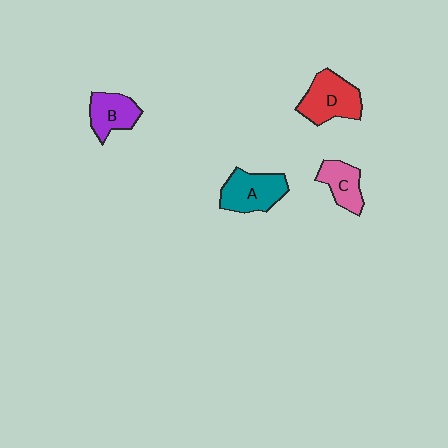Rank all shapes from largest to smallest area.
From largest to smallest: D (red), A (teal), B (purple), C (pink).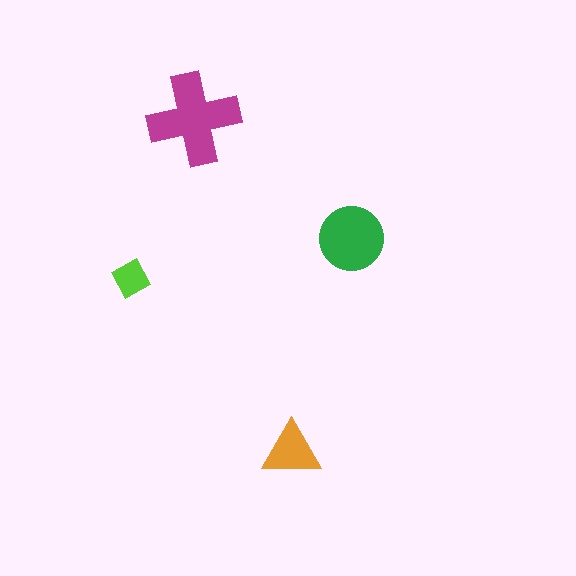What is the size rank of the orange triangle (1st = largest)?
3rd.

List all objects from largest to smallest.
The magenta cross, the green circle, the orange triangle, the lime square.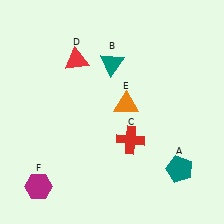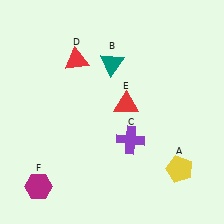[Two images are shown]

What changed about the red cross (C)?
In Image 1, C is red. In Image 2, it changed to purple.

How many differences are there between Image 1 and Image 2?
There are 3 differences between the two images.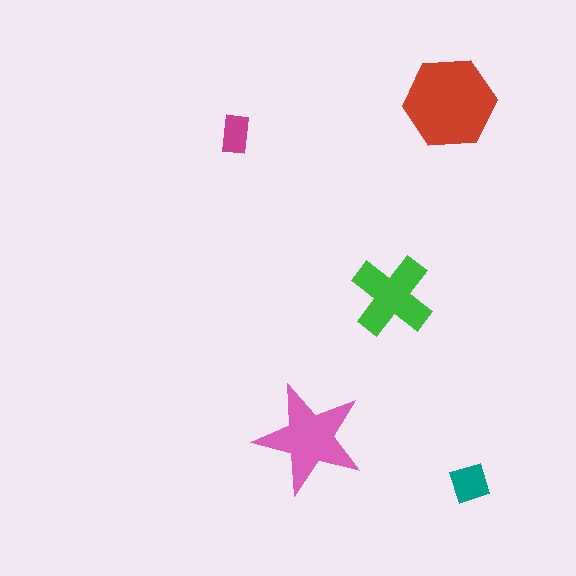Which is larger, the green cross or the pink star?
The pink star.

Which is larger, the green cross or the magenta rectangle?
The green cross.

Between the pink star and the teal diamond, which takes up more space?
The pink star.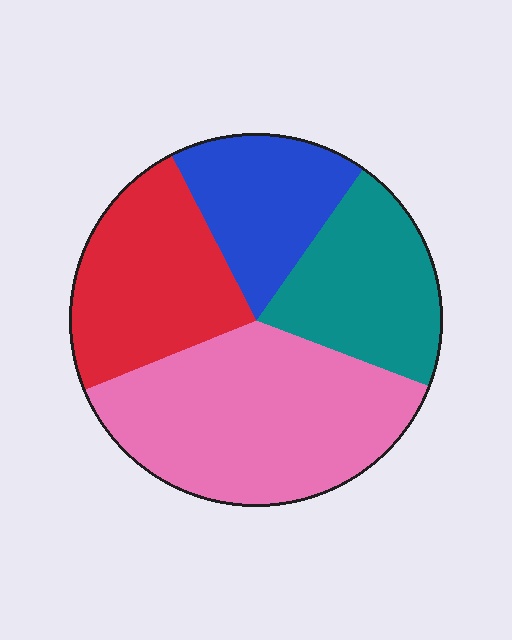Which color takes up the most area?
Pink, at roughly 40%.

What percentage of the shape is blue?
Blue takes up about one sixth (1/6) of the shape.